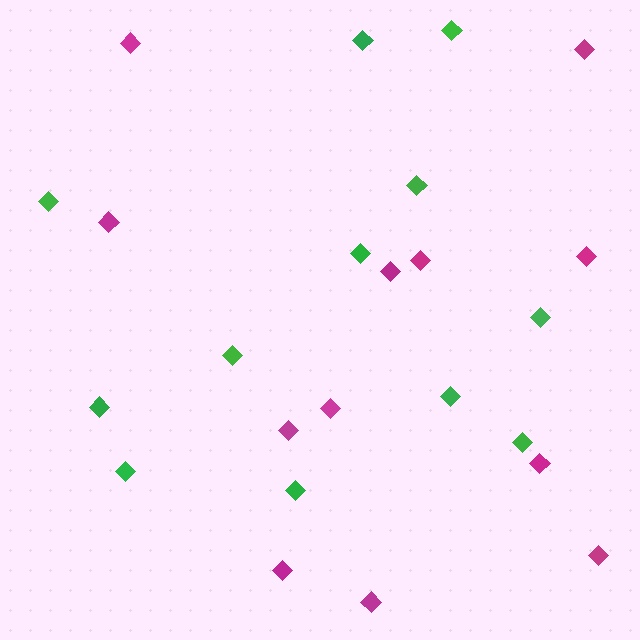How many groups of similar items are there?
There are 2 groups: one group of magenta diamonds (12) and one group of green diamonds (12).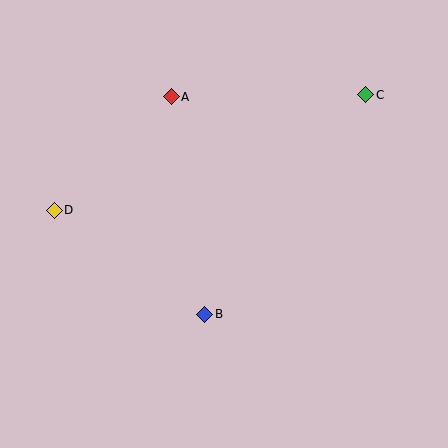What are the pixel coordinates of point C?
Point C is at (366, 95).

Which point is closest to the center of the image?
Point B at (205, 314) is closest to the center.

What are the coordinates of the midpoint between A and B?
The midpoint between A and B is at (188, 206).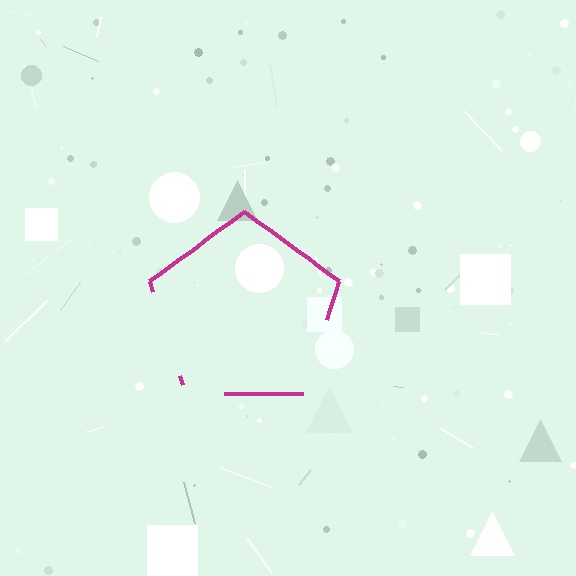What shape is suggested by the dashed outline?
The dashed outline suggests a pentagon.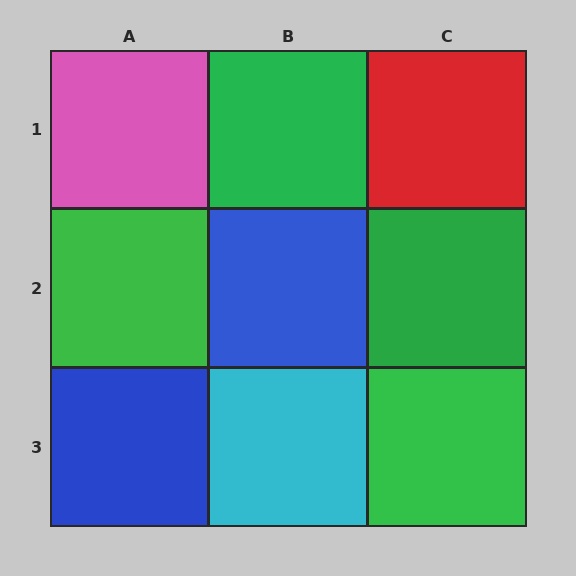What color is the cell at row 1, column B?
Green.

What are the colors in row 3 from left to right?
Blue, cyan, green.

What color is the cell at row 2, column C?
Green.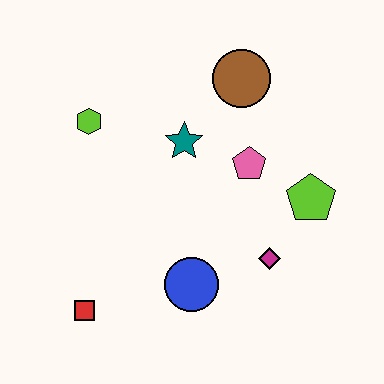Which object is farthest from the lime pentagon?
The red square is farthest from the lime pentagon.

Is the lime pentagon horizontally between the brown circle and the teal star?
No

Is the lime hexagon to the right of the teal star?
No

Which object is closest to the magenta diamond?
The lime pentagon is closest to the magenta diamond.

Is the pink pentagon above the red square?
Yes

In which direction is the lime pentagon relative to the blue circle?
The lime pentagon is to the right of the blue circle.